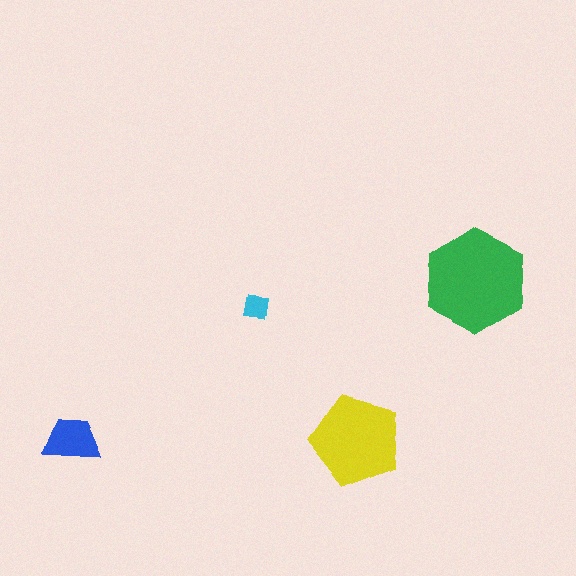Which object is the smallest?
The cyan square.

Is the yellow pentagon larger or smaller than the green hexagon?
Smaller.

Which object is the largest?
The green hexagon.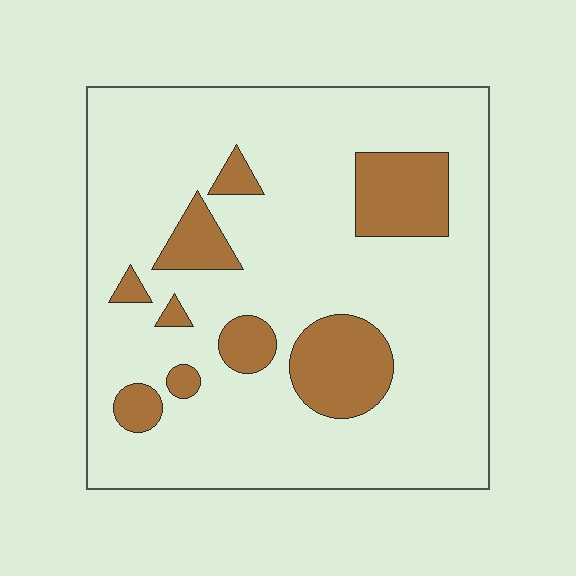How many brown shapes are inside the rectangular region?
9.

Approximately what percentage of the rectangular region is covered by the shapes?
Approximately 20%.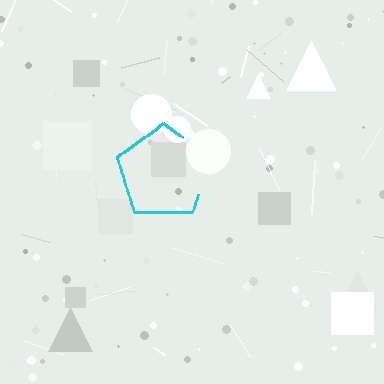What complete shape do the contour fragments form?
The contour fragments form a pentagon.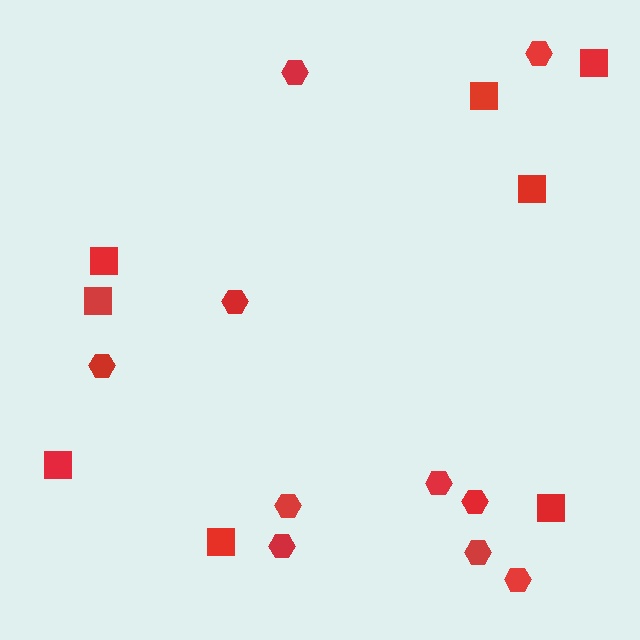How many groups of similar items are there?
There are 2 groups: one group of squares (8) and one group of hexagons (10).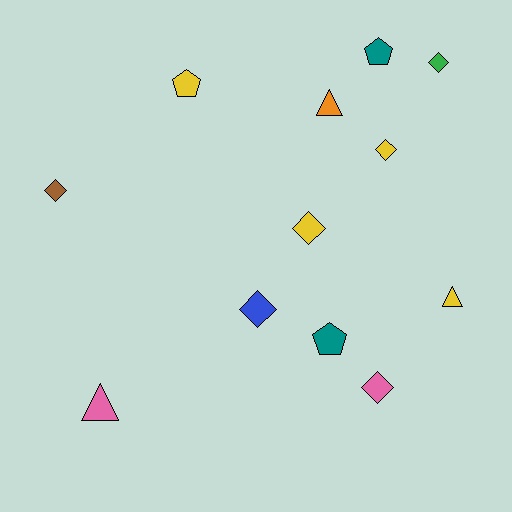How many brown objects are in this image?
There is 1 brown object.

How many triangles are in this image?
There are 3 triangles.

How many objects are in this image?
There are 12 objects.